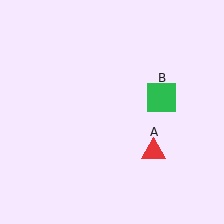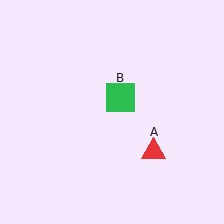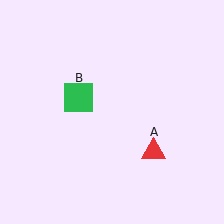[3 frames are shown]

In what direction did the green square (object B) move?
The green square (object B) moved left.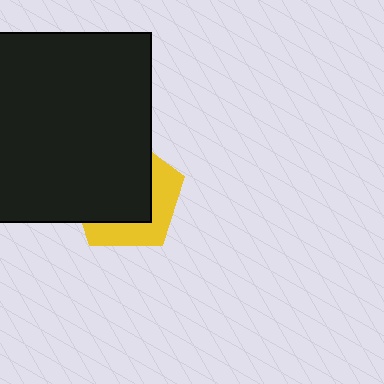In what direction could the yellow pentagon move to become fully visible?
The yellow pentagon could move toward the lower-right. That would shift it out from behind the black square entirely.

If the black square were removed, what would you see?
You would see the complete yellow pentagon.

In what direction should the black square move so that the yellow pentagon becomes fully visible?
The black square should move toward the upper-left. That is the shortest direction to clear the overlap and leave the yellow pentagon fully visible.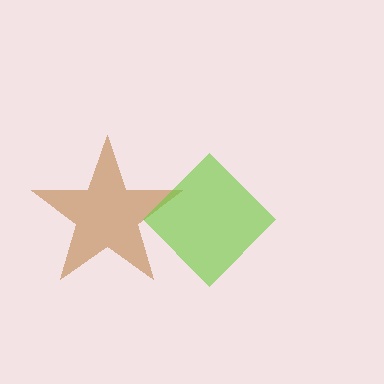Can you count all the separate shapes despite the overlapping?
Yes, there are 2 separate shapes.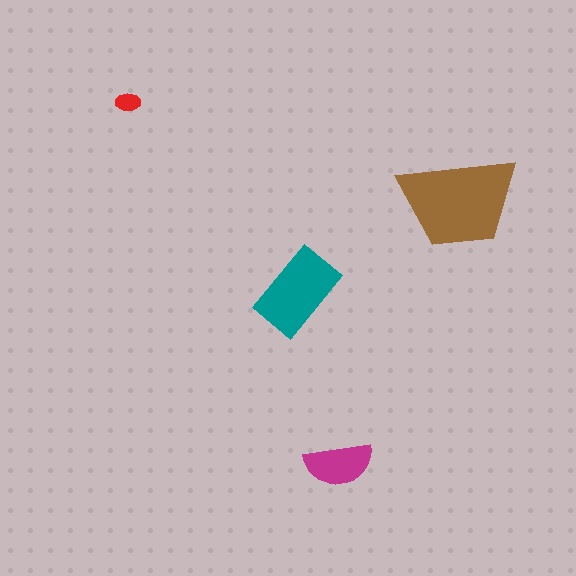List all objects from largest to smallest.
The brown trapezoid, the teal rectangle, the magenta semicircle, the red ellipse.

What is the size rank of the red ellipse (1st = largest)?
4th.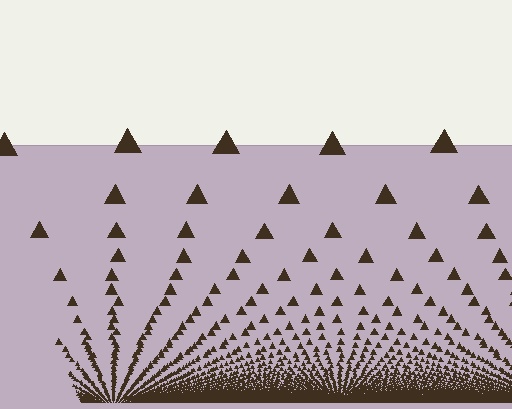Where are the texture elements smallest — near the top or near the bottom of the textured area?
Near the bottom.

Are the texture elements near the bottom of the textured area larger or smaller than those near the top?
Smaller. The gradient is inverted — elements near the bottom are smaller and denser.